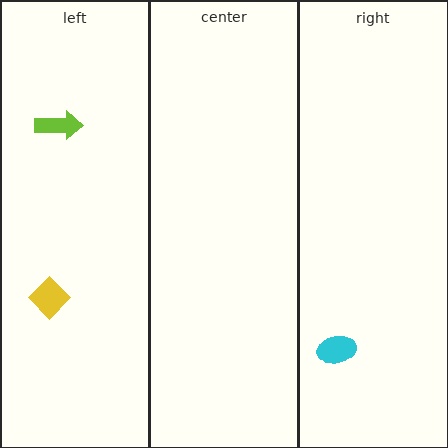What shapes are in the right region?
The cyan ellipse.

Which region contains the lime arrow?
The left region.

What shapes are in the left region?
The yellow diamond, the lime arrow.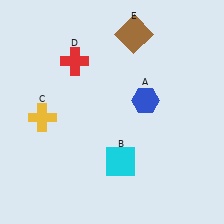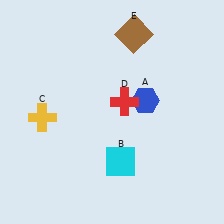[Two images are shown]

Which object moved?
The red cross (D) moved right.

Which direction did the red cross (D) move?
The red cross (D) moved right.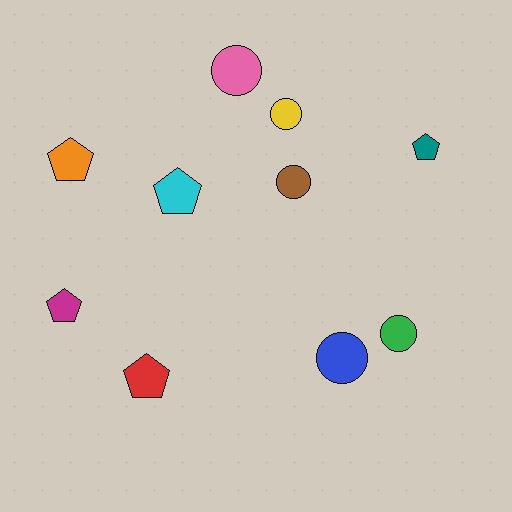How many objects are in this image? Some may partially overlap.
There are 10 objects.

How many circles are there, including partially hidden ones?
There are 5 circles.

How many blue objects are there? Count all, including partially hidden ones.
There is 1 blue object.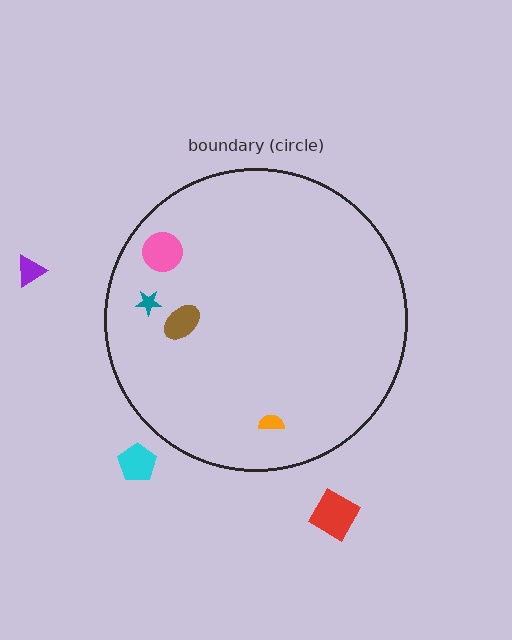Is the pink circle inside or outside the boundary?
Inside.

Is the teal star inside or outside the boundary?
Inside.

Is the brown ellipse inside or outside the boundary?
Inside.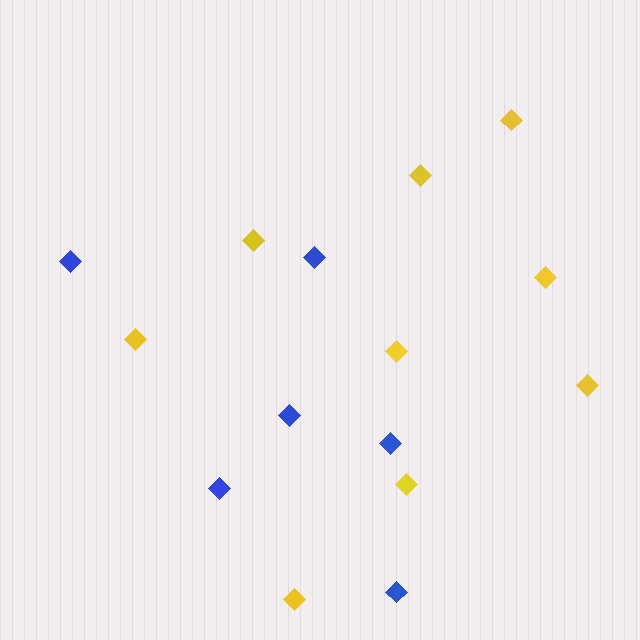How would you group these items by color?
There are 2 groups: one group of blue diamonds (6) and one group of yellow diamonds (9).